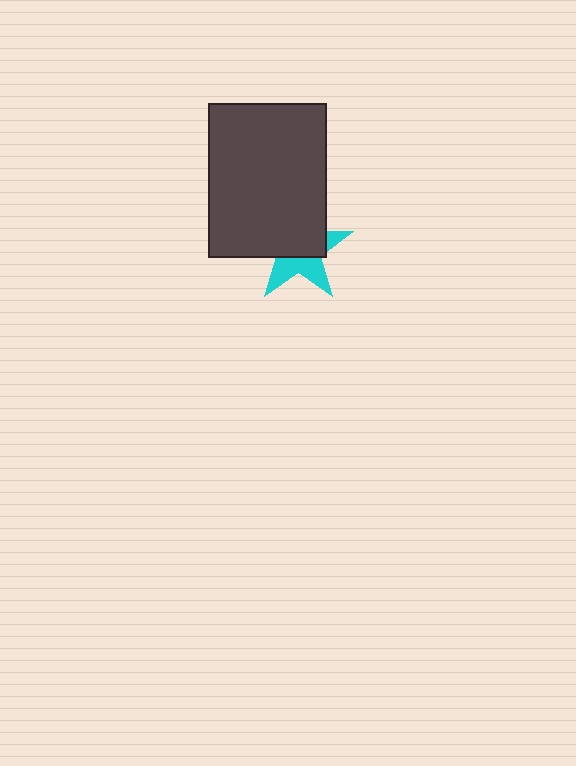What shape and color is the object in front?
The object in front is a dark gray rectangle.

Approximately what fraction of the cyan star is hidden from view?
Roughly 58% of the cyan star is hidden behind the dark gray rectangle.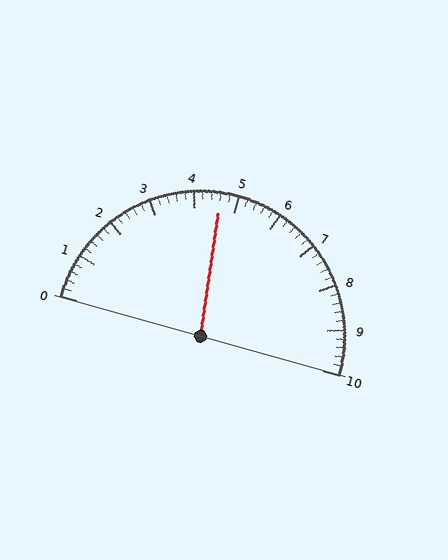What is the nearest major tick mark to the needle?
The nearest major tick mark is 5.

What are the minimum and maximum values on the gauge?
The gauge ranges from 0 to 10.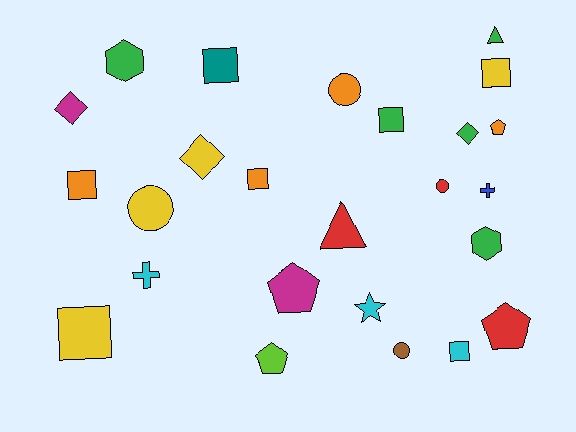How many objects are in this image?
There are 25 objects.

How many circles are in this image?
There are 4 circles.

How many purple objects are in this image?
There are no purple objects.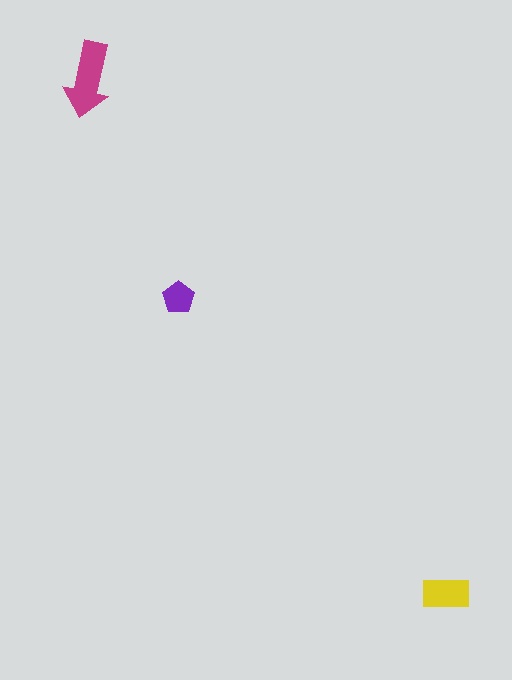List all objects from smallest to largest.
The purple pentagon, the yellow rectangle, the magenta arrow.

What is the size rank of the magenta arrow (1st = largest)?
1st.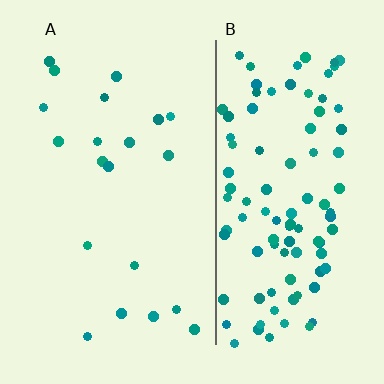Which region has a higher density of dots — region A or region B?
B (the right).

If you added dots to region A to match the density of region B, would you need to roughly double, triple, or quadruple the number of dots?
Approximately quadruple.